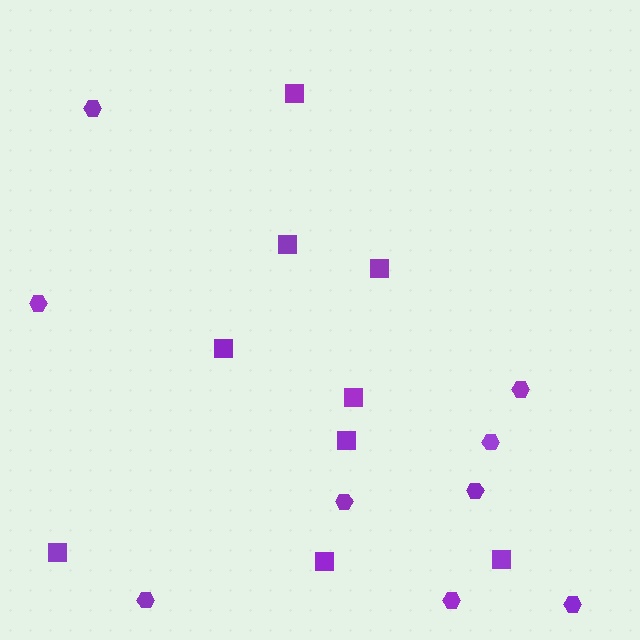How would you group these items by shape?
There are 2 groups: one group of squares (9) and one group of hexagons (9).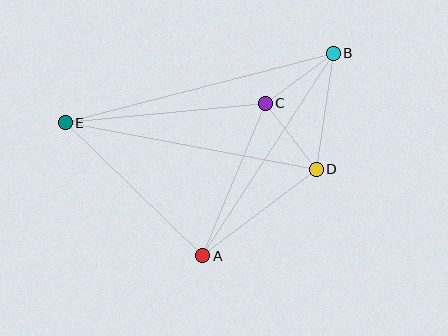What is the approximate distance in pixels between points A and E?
The distance between A and E is approximately 192 pixels.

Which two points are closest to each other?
Points C and D are closest to each other.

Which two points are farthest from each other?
Points B and E are farthest from each other.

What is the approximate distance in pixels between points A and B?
The distance between A and B is approximately 240 pixels.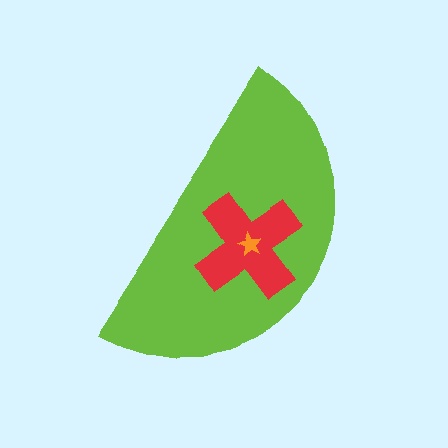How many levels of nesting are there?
3.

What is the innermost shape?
The orange star.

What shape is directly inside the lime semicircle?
The red cross.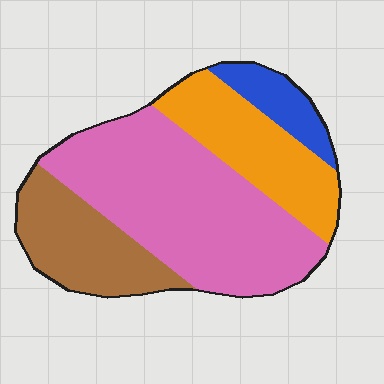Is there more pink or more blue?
Pink.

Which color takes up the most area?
Pink, at roughly 50%.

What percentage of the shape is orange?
Orange covers 22% of the shape.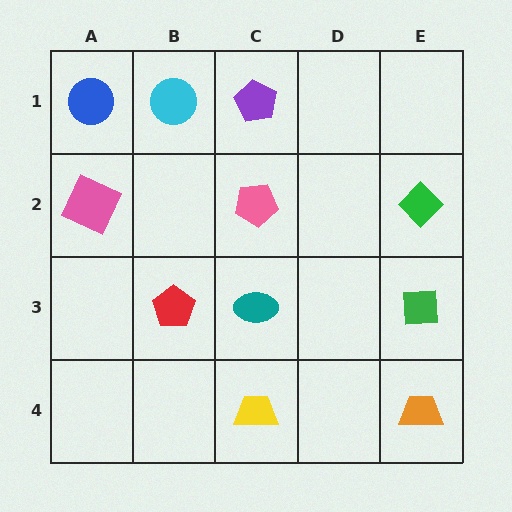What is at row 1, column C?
A purple pentagon.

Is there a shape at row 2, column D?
No, that cell is empty.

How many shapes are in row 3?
3 shapes.